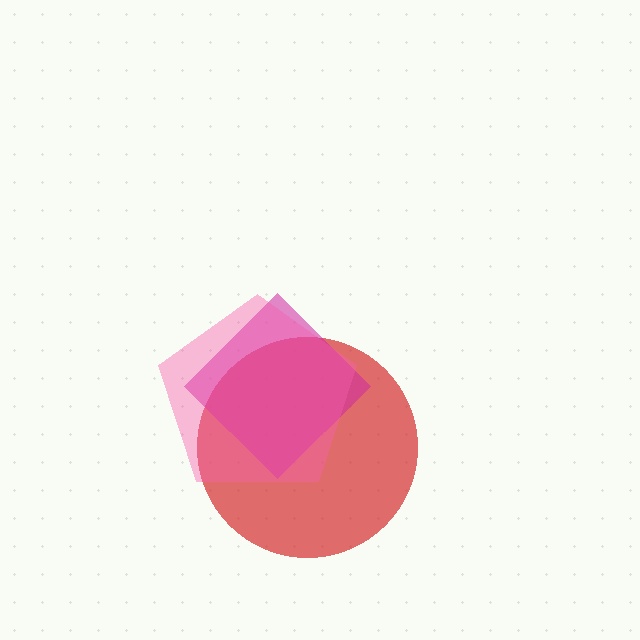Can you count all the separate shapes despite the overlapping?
Yes, there are 3 separate shapes.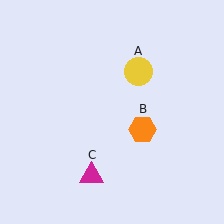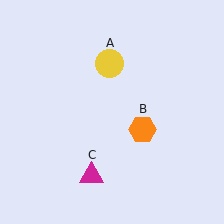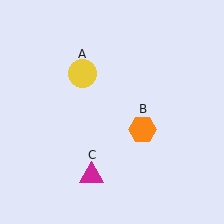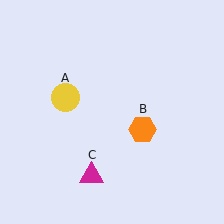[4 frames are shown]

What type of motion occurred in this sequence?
The yellow circle (object A) rotated counterclockwise around the center of the scene.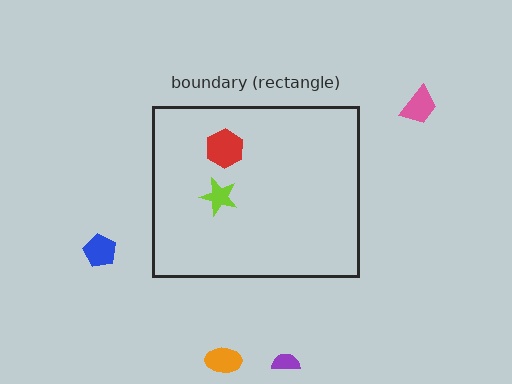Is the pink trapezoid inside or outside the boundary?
Outside.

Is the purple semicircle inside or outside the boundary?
Outside.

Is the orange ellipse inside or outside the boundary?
Outside.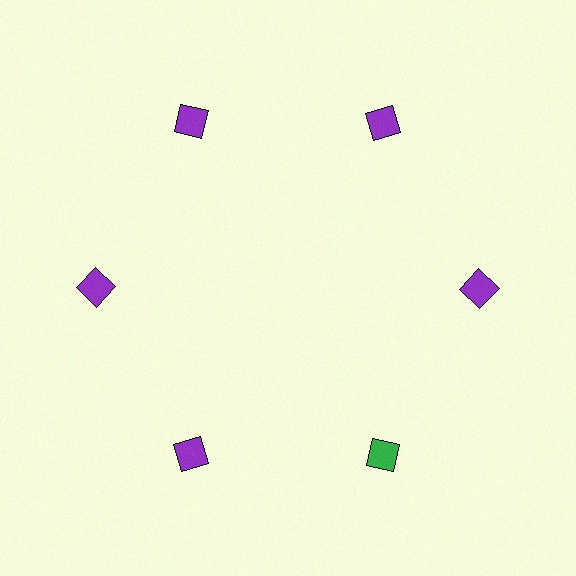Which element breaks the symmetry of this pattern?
The green diamond at roughly the 5 o'clock position breaks the symmetry. All other shapes are purple diamonds.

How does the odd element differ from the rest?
It has a different color: green instead of purple.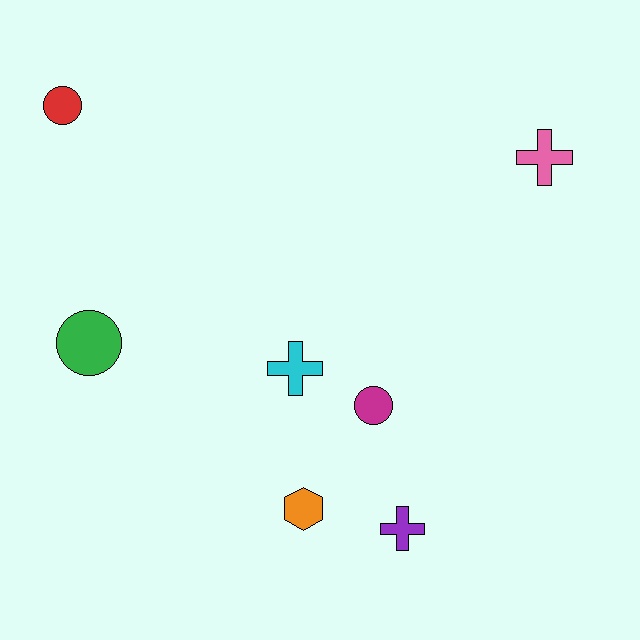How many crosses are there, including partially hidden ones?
There are 3 crosses.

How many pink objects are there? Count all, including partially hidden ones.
There is 1 pink object.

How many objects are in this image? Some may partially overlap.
There are 7 objects.